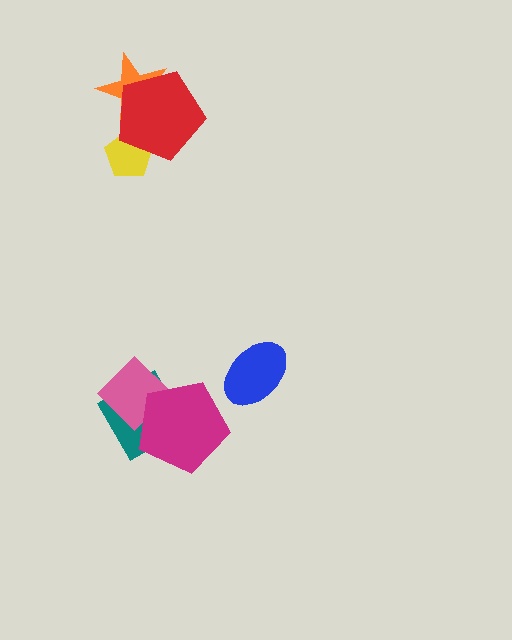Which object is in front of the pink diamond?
The magenta pentagon is in front of the pink diamond.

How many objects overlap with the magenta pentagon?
2 objects overlap with the magenta pentagon.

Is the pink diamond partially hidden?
Yes, it is partially covered by another shape.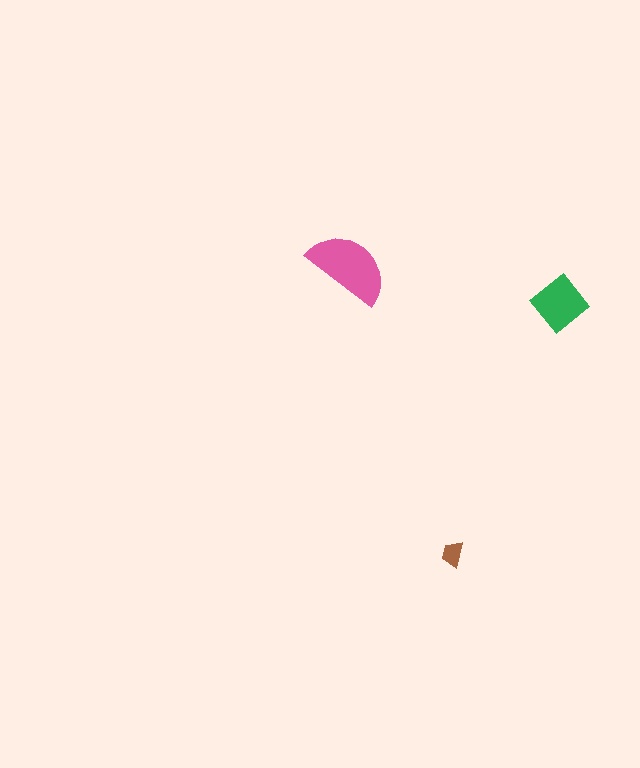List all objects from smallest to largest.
The brown trapezoid, the green diamond, the pink semicircle.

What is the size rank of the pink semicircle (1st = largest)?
1st.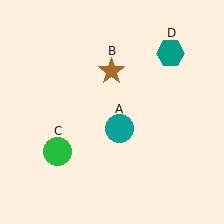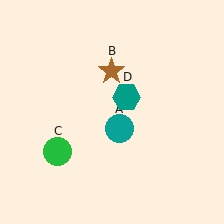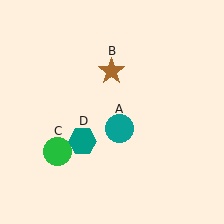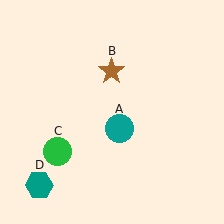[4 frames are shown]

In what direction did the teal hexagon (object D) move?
The teal hexagon (object D) moved down and to the left.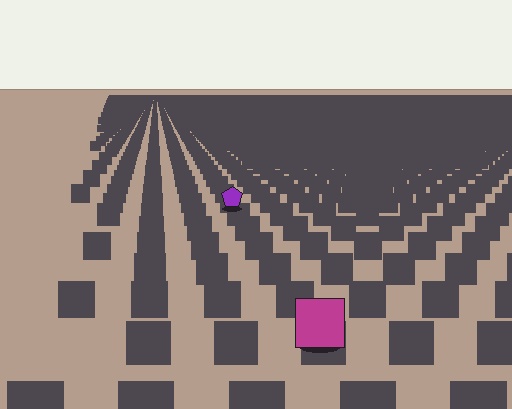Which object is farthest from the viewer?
The purple pentagon is farthest from the viewer. It appears smaller and the ground texture around it is denser.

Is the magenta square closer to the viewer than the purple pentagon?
Yes. The magenta square is closer — you can tell from the texture gradient: the ground texture is coarser near it.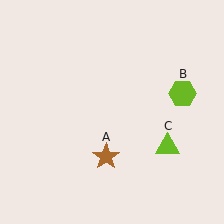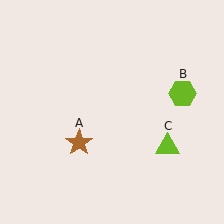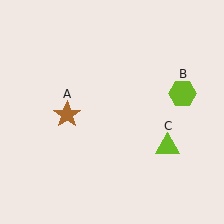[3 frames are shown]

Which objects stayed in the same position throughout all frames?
Lime hexagon (object B) and lime triangle (object C) remained stationary.